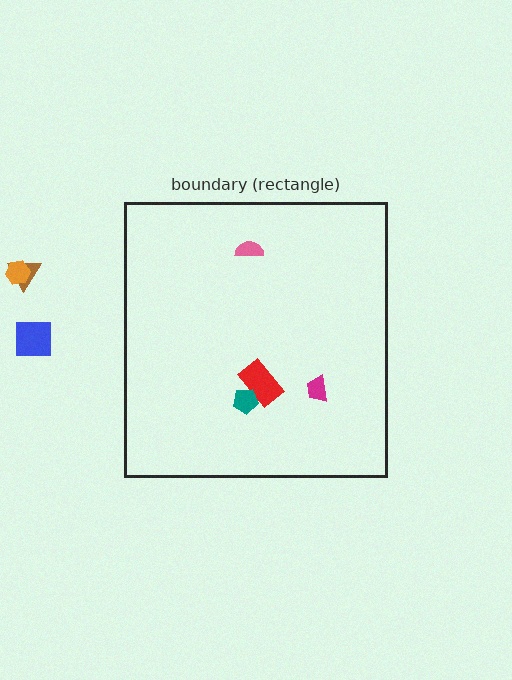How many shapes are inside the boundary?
4 inside, 3 outside.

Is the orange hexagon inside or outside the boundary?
Outside.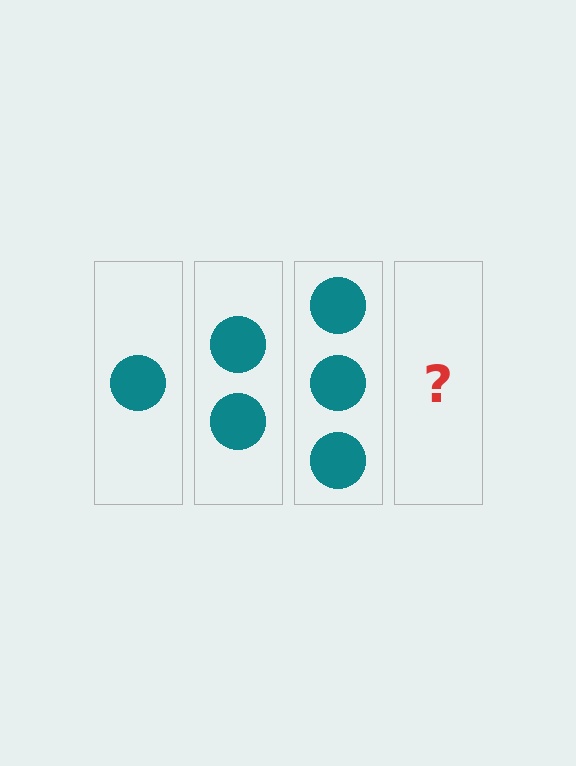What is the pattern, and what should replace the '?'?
The pattern is that each step adds one more circle. The '?' should be 4 circles.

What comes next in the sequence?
The next element should be 4 circles.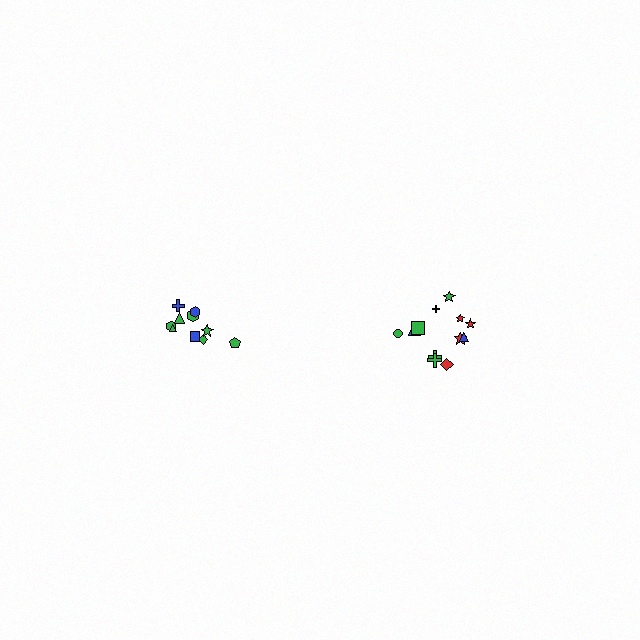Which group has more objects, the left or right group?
The right group.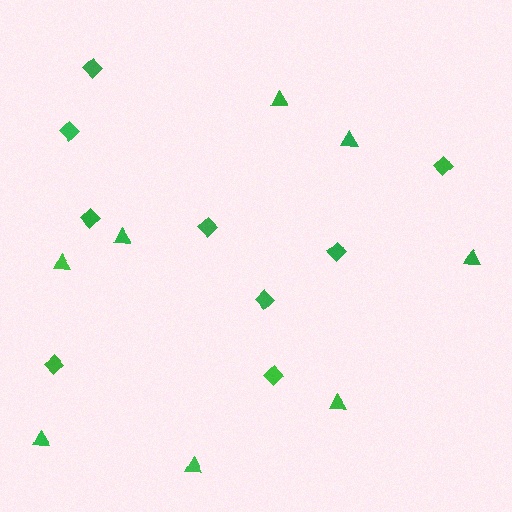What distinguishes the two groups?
There are 2 groups: one group of diamonds (9) and one group of triangles (8).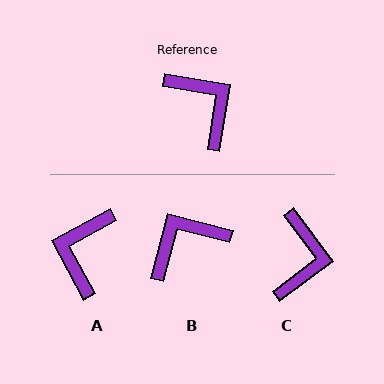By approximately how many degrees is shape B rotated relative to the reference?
Approximately 85 degrees counter-clockwise.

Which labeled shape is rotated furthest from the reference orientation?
A, about 128 degrees away.